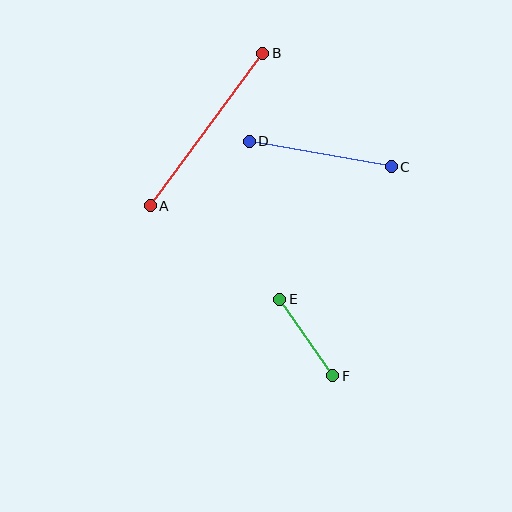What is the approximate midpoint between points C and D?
The midpoint is at approximately (320, 154) pixels.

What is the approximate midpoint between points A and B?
The midpoint is at approximately (206, 130) pixels.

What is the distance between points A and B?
The distance is approximately 190 pixels.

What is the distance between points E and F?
The distance is approximately 93 pixels.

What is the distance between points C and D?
The distance is approximately 144 pixels.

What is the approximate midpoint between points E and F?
The midpoint is at approximately (306, 338) pixels.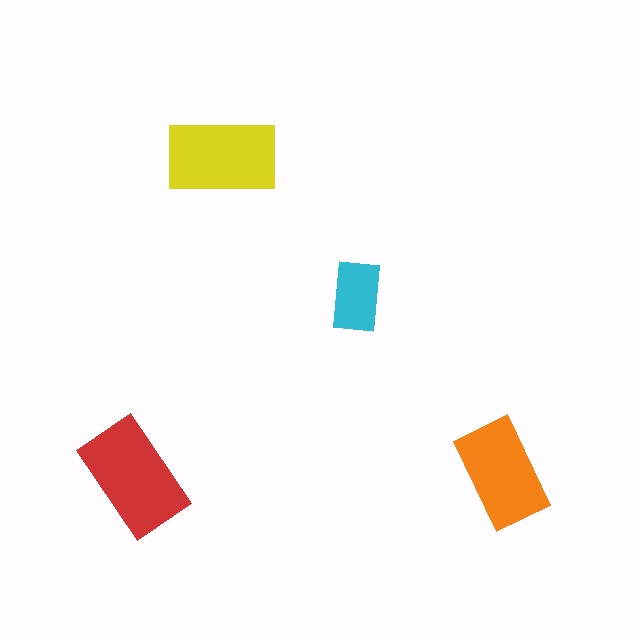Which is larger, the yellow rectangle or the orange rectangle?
The yellow one.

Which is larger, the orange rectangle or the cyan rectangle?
The orange one.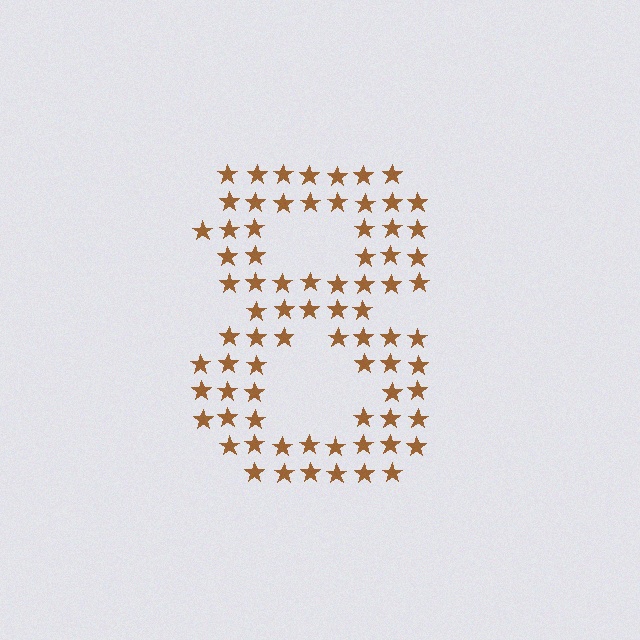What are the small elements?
The small elements are stars.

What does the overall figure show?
The overall figure shows the digit 8.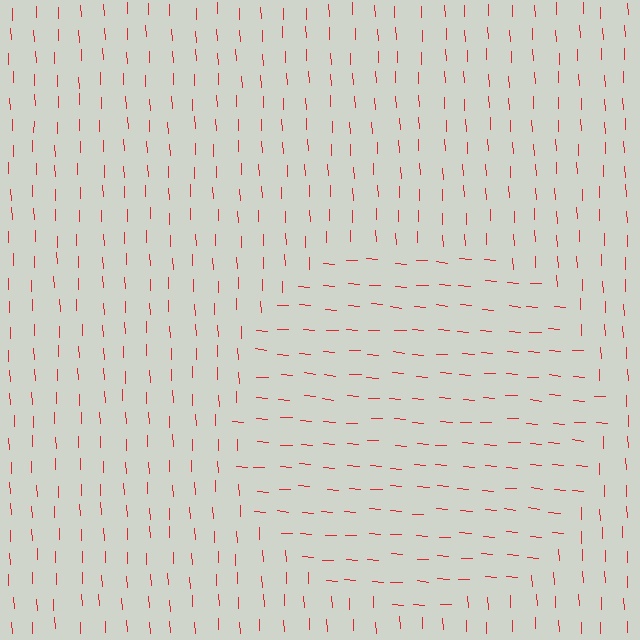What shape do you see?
I see a circle.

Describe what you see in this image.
The image is filled with small red line segments. A circle region in the image has lines oriented differently from the surrounding lines, creating a visible texture boundary.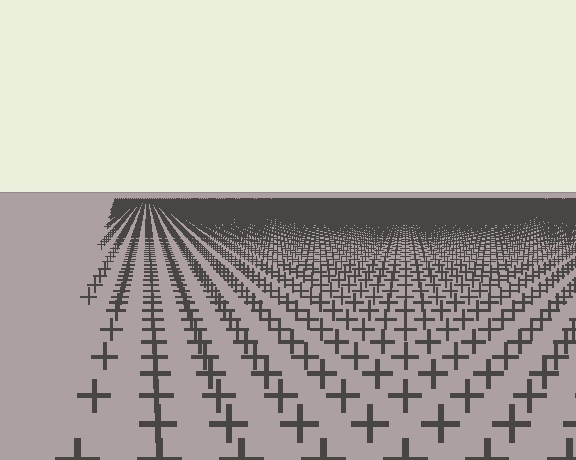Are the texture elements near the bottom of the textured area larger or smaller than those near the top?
Larger. Near the bottom, elements are closer to the viewer and appear at a bigger on-screen size.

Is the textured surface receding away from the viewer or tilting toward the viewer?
The surface is receding away from the viewer. Texture elements get smaller and denser toward the top.